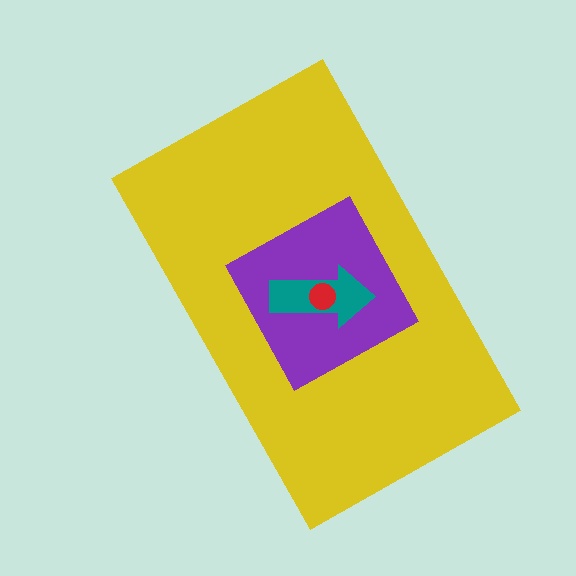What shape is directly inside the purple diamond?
The teal arrow.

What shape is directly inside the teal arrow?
The red circle.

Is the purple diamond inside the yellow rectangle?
Yes.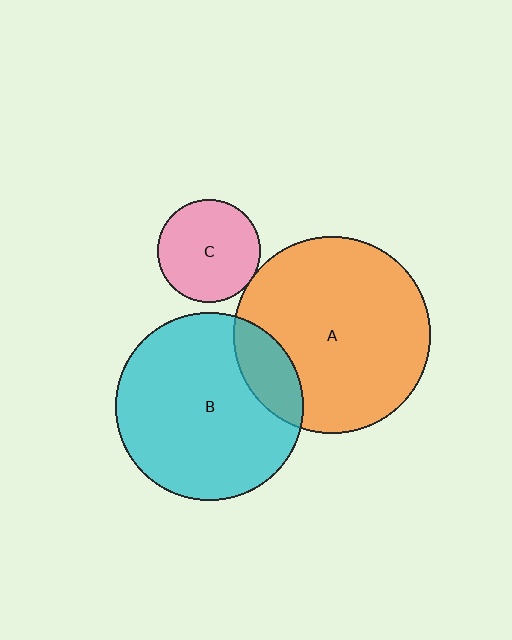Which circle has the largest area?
Circle A (orange).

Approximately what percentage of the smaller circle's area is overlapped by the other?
Approximately 15%.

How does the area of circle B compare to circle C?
Approximately 3.3 times.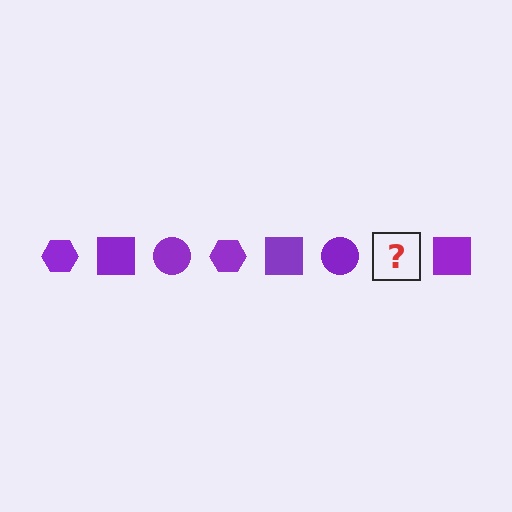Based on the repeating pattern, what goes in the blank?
The blank should be a purple hexagon.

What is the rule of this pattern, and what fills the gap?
The rule is that the pattern cycles through hexagon, square, circle shapes in purple. The gap should be filled with a purple hexagon.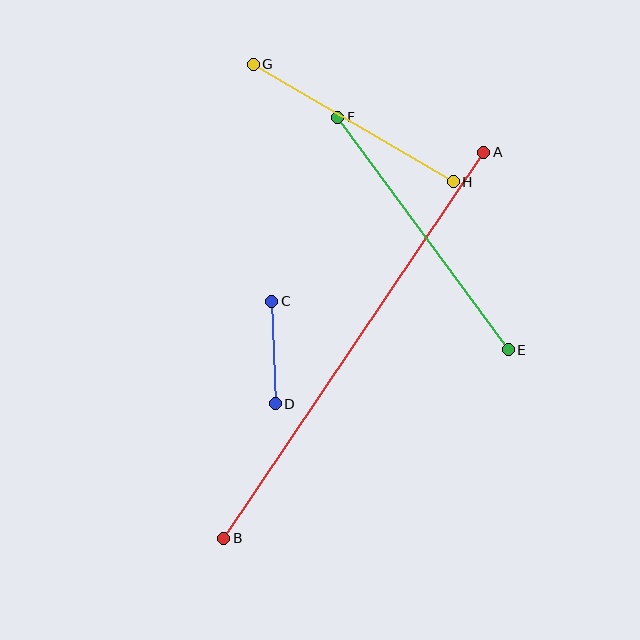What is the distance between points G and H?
The distance is approximately 232 pixels.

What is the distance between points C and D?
The distance is approximately 103 pixels.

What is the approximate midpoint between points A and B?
The midpoint is at approximately (354, 345) pixels.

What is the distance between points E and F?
The distance is approximately 289 pixels.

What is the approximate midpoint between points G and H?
The midpoint is at approximately (353, 123) pixels.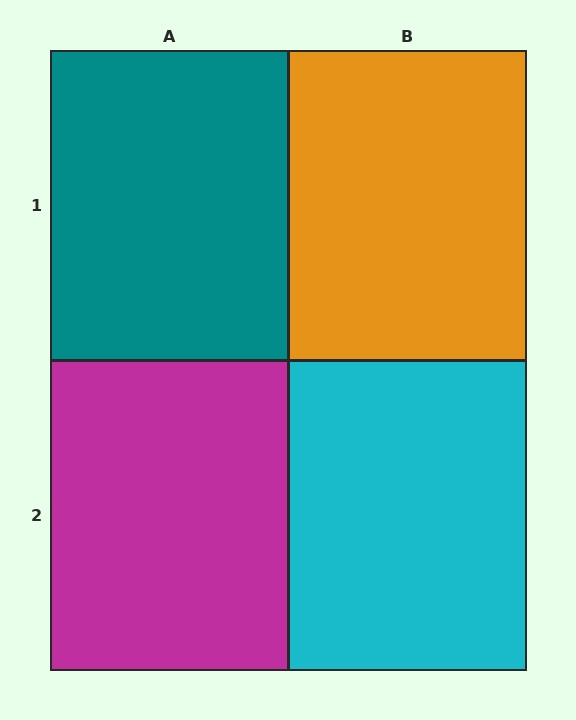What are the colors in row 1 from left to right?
Teal, orange.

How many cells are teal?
1 cell is teal.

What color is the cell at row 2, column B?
Cyan.